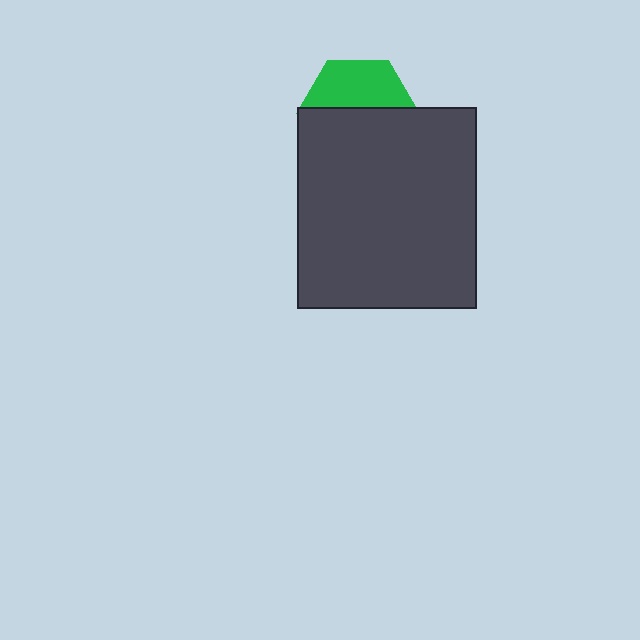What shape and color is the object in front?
The object in front is a dark gray rectangle.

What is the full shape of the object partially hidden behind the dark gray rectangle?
The partially hidden object is a green hexagon.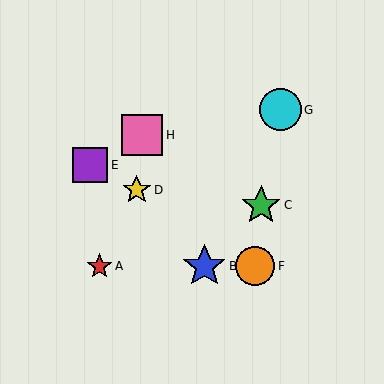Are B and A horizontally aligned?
Yes, both are at y≈266.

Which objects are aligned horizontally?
Objects A, B, F are aligned horizontally.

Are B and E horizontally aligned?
No, B is at y≈266 and E is at y≈165.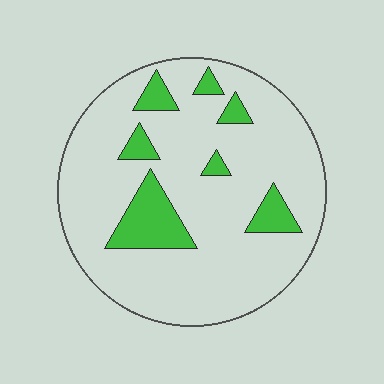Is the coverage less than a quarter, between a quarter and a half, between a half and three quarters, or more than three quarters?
Less than a quarter.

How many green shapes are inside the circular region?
7.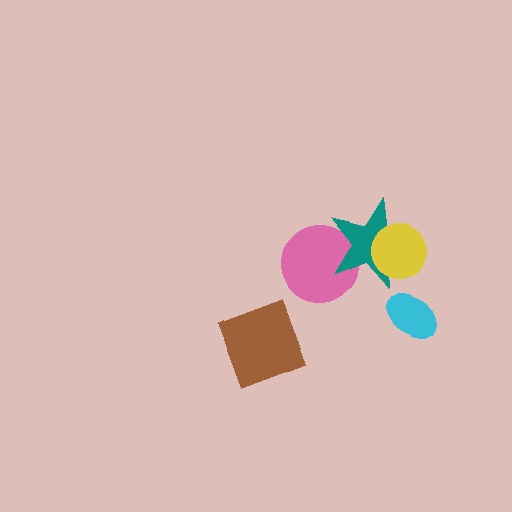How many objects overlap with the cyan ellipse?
0 objects overlap with the cyan ellipse.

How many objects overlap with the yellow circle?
1 object overlaps with the yellow circle.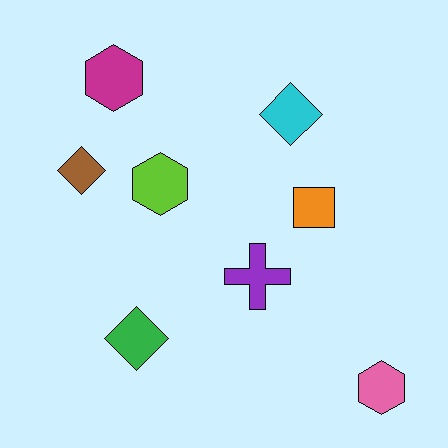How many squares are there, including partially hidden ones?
There is 1 square.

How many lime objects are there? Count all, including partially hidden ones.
There is 1 lime object.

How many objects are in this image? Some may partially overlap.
There are 8 objects.